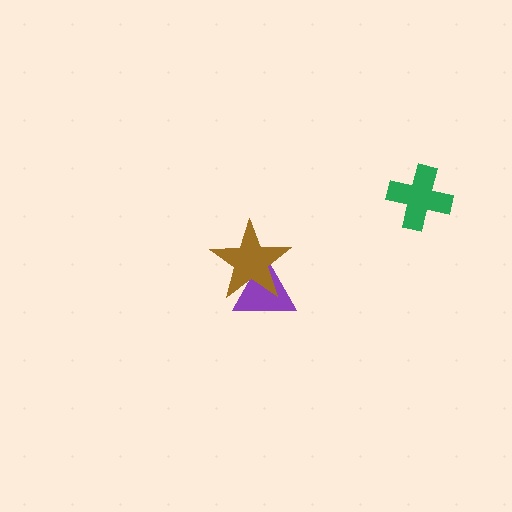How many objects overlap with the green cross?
0 objects overlap with the green cross.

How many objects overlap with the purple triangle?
1 object overlaps with the purple triangle.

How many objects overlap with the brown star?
1 object overlaps with the brown star.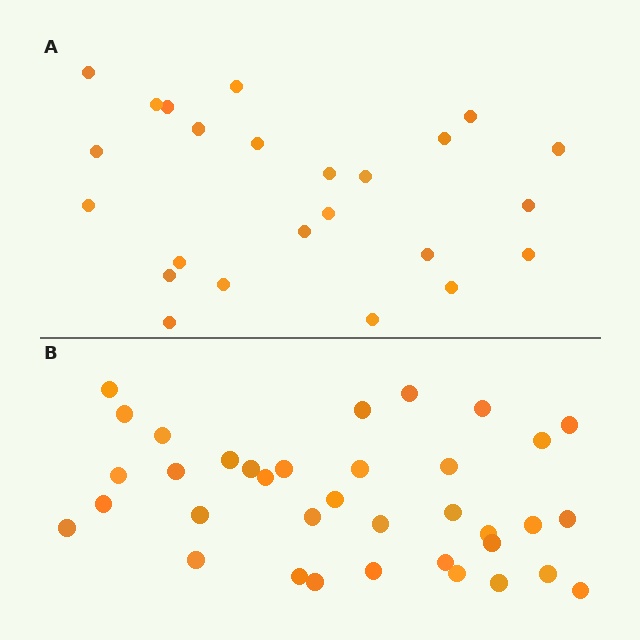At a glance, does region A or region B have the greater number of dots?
Region B (the bottom region) has more dots.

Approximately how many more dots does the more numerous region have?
Region B has roughly 12 or so more dots than region A.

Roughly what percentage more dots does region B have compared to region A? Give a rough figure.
About 50% more.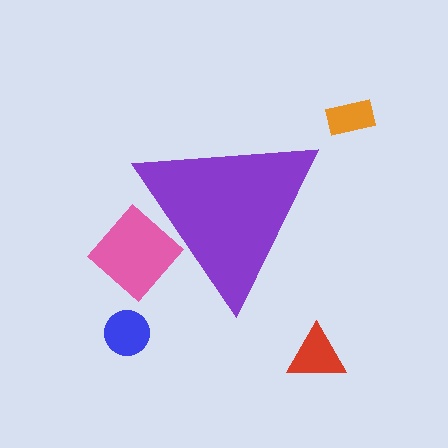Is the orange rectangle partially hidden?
No, the orange rectangle is fully visible.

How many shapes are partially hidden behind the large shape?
1 shape is partially hidden.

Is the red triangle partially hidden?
No, the red triangle is fully visible.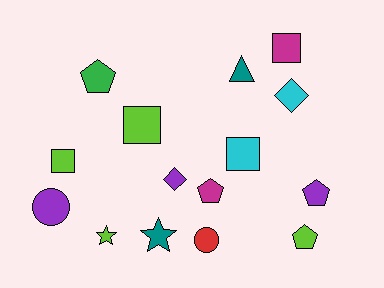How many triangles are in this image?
There is 1 triangle.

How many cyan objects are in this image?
There are 2 cyan objects.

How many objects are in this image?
There are 15 objects.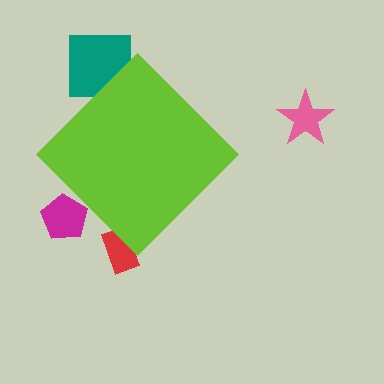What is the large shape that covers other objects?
A lime diamond.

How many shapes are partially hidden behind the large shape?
3 shapes are partially hidden.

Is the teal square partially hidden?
Yes, the teal square is partially hidden behind the lime diamond.